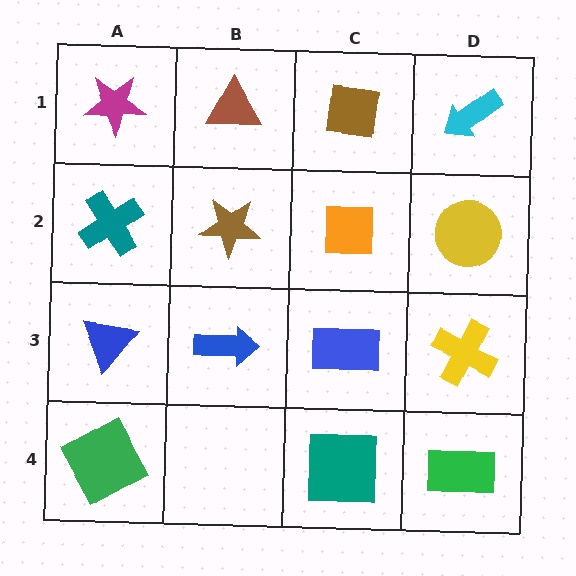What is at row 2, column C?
An orange square.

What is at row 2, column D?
A yellow circle.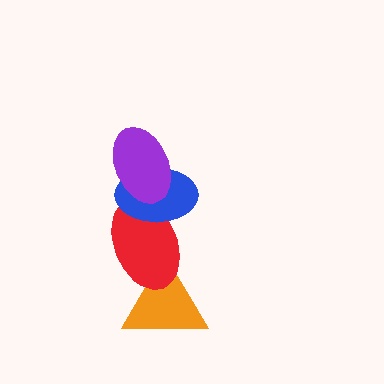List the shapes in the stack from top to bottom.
From top to bottom: the purple ellipse, the blue ellipse, the red ellipse, the orange triangle.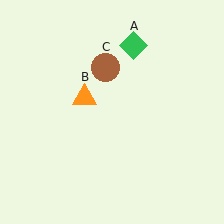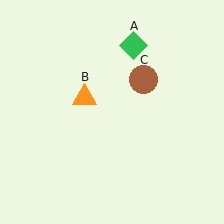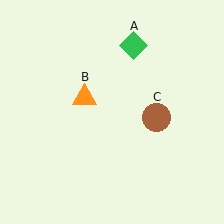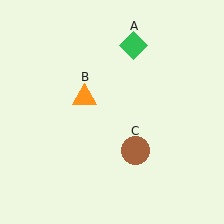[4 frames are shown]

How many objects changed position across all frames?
1 object changed position: brown circle (object C).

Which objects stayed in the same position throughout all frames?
Green diamond (object A) and orange triangle (object B) remained stationary.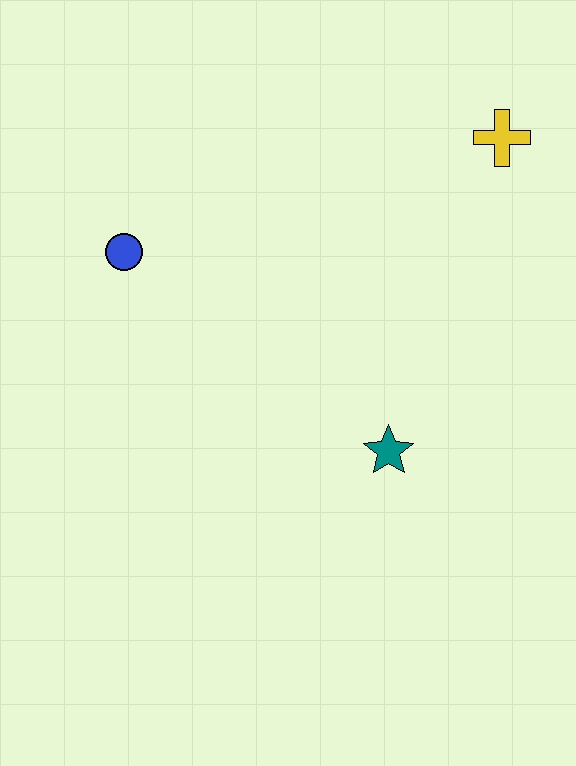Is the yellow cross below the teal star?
No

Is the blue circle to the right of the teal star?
No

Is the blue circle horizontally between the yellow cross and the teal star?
No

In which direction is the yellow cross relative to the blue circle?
The yellow cross is to the right of the blue circle.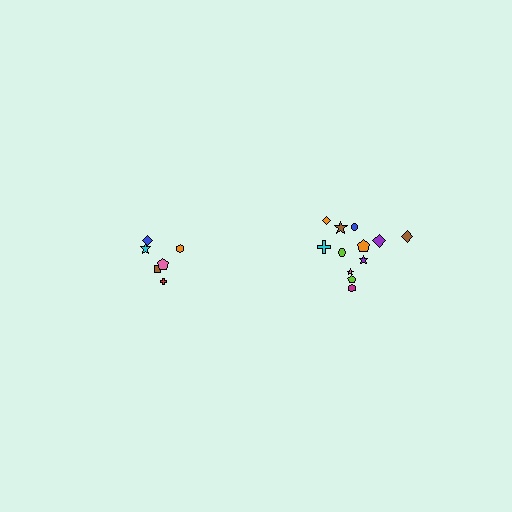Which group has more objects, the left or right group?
The right group.